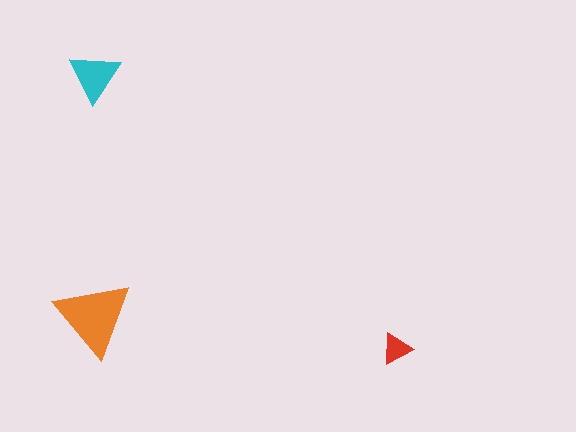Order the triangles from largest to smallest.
the orange one, the cyan one, the red one.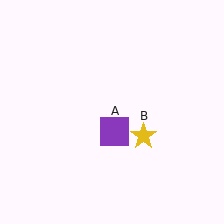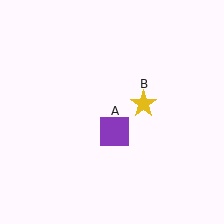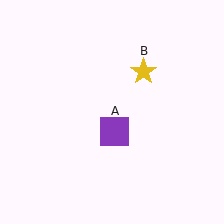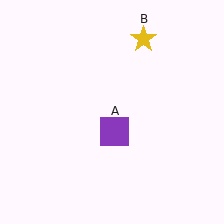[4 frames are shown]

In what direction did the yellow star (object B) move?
The yellow star (object B) moved up.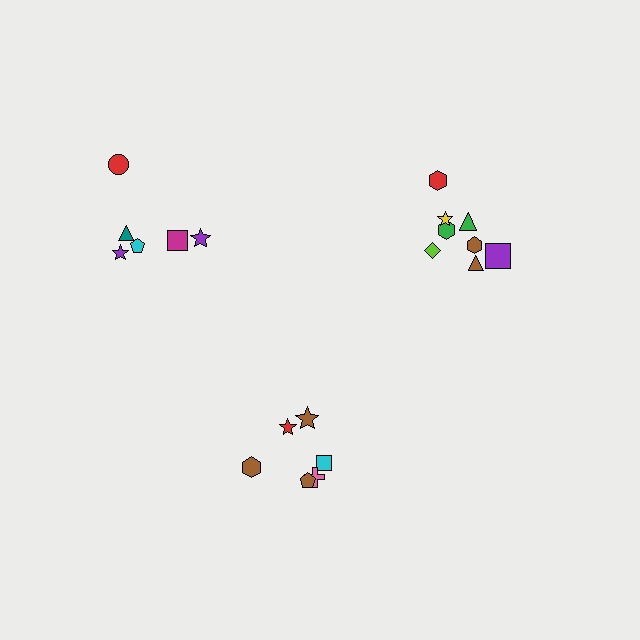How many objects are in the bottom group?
There are 6 objects.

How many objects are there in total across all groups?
There are 20 objects.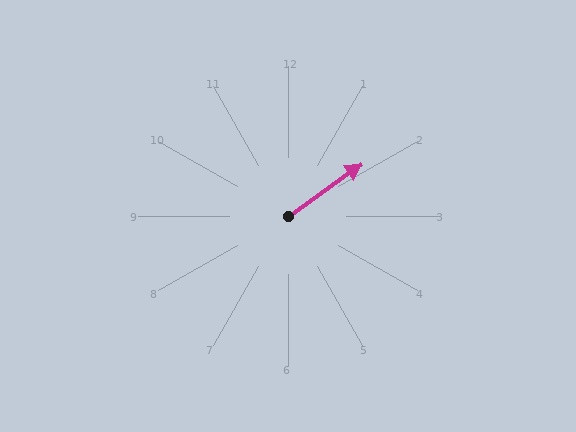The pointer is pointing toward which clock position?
Roughly 2 o'clock.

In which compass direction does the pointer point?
Northeast.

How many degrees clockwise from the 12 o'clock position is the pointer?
Approximately 55 degrees.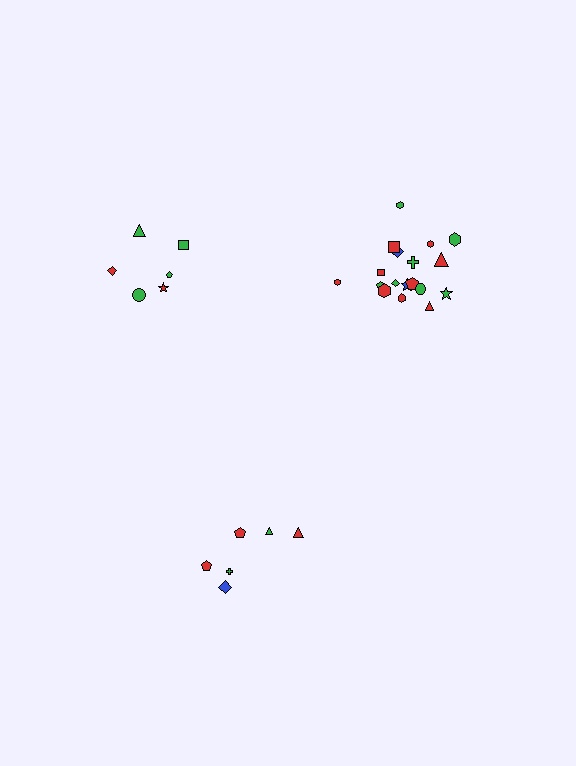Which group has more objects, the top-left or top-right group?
The top-right group.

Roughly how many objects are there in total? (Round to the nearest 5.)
Roughly 30 objects in total.